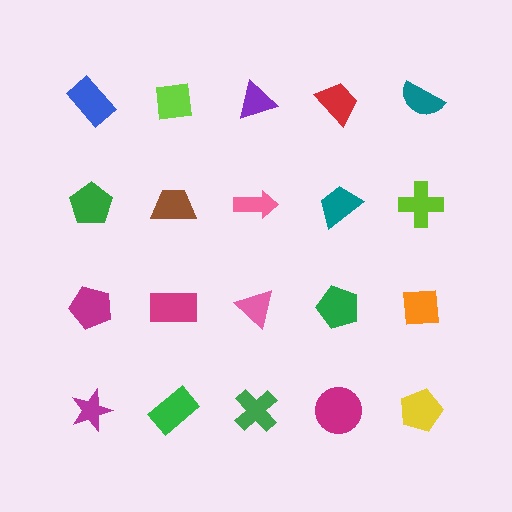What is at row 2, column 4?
A teal trapezoid.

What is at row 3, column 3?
A pink triangle.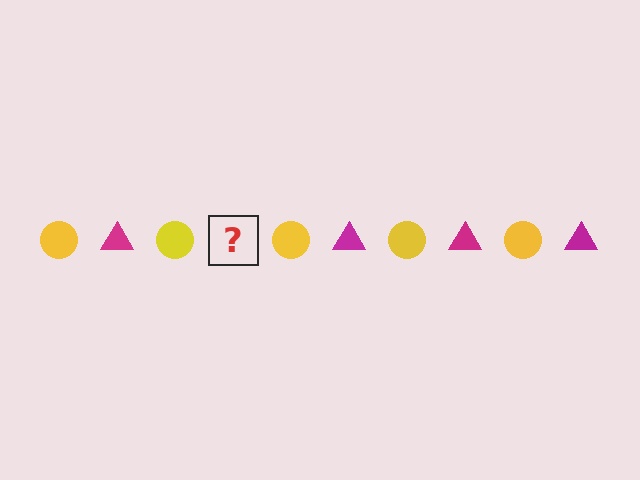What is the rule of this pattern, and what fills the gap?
The rule is that the pattern alternates between yellow circle and magenta triangle. The gap should be filled with a magenta triangle.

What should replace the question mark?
The question mark should be replaced with a magenta triangle.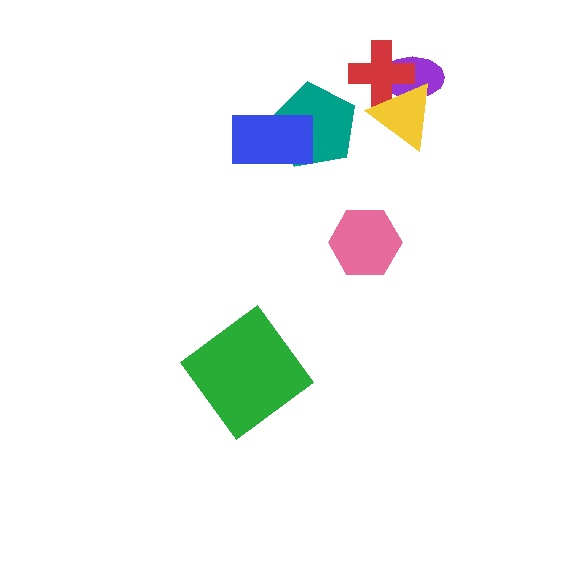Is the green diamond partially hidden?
No, no other shape covers it.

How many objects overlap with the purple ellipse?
2 objects overlap with the purple ellipse.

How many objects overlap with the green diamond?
0 objects overlap with the green diamond.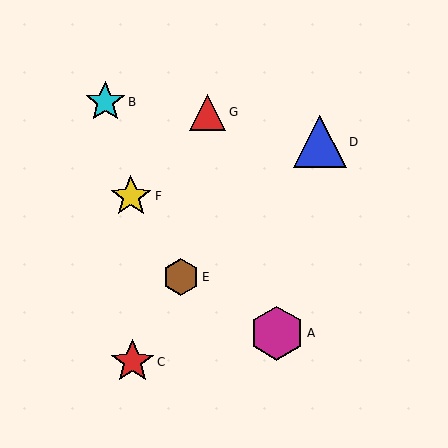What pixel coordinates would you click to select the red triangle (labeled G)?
Click at (208, 112) to select the red triangle G.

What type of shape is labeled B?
Shape B is a cyan star.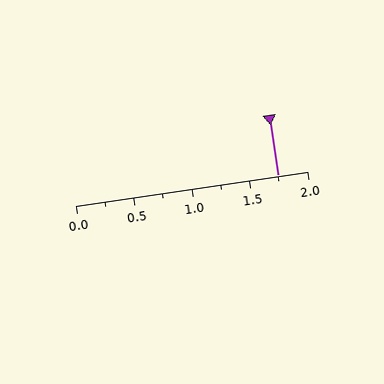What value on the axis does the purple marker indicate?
The marker indicates approximately 1.75.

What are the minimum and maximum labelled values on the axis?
The axis runs from 0.0 to 2.0.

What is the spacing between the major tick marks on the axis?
The major ticks are spaced 0.5 apart.